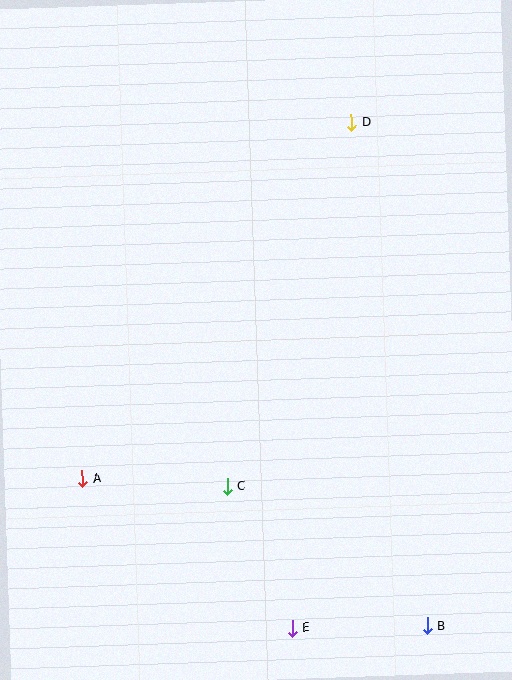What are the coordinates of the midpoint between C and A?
The midpoint between C and A is at (155, 483).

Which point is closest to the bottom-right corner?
Point B is closest to the bottom-right corner.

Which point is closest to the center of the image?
Point C at (227, 486) is closest to the center.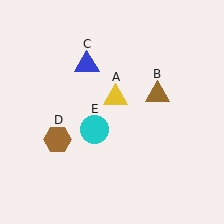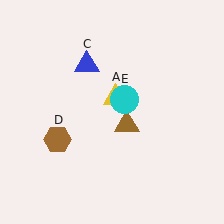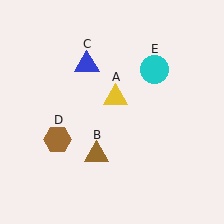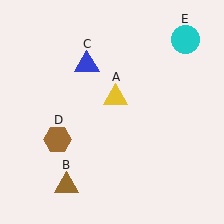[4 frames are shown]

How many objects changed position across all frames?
2 objects changed position: brown triangle (object B), cyan circle (object E).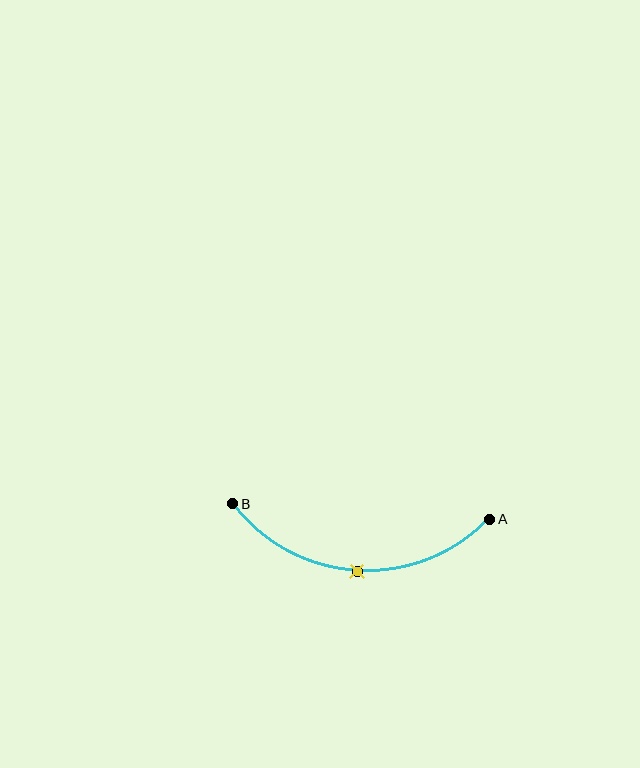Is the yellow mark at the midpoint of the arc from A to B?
Yes. The yellow mark lies on the arc at equal arc-length from both A and B — it is the arc midpoint.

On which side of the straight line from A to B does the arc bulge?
The arc bulges below the straight line connecting A and B.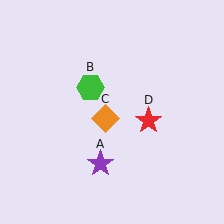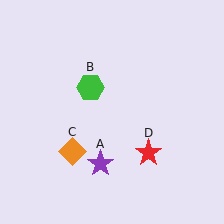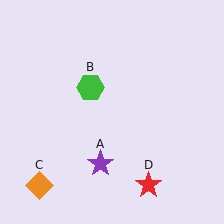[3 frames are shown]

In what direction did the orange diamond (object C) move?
The orange diamond (object C) moved down and to the left.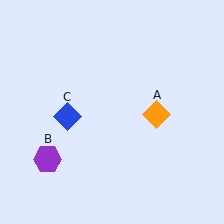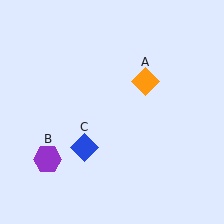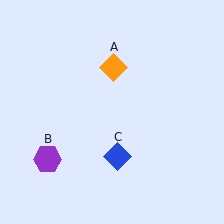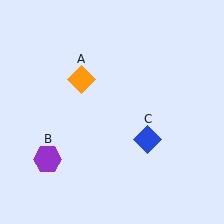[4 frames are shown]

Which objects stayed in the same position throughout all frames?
Purple hexagon (object B) remained stationary.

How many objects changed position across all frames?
2 objects changed position: orange diamond (object A), blue diamond (object C).